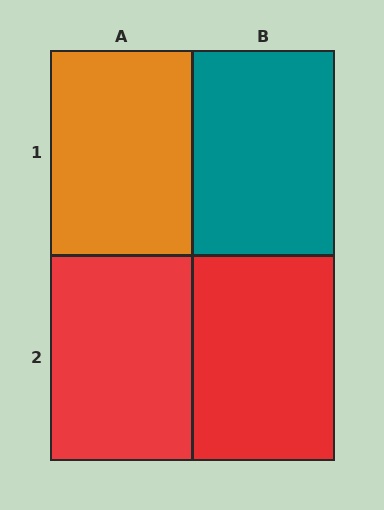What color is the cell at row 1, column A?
Orange.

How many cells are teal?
1 cell is teal.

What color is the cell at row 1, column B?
Teal.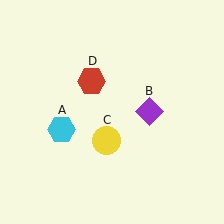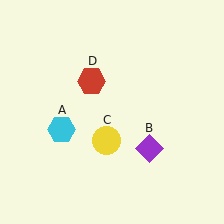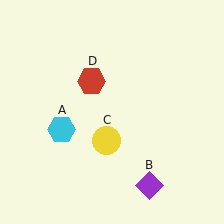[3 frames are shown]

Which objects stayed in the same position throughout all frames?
Cyan hexagon (object A) and yellow circle (object C) and red hexagon (object D) remained stationary.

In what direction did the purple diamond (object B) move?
The purple diamond (object B) moved down.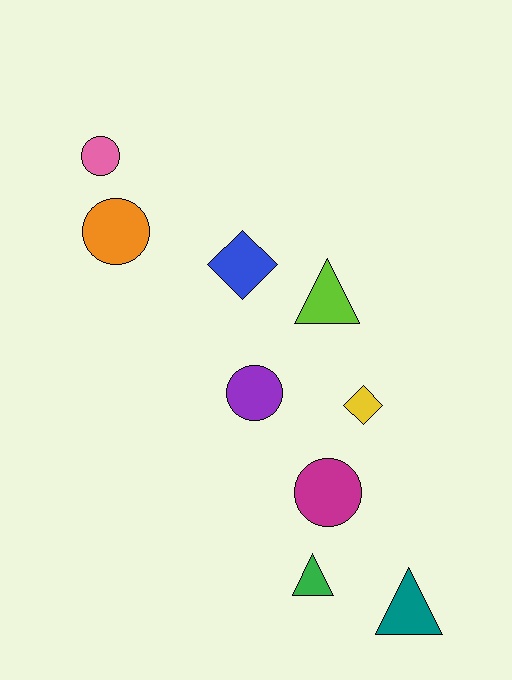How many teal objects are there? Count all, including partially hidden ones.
There is 1 teal object.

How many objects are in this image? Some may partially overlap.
There are 9 objects.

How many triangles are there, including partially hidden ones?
There are 3 triangles.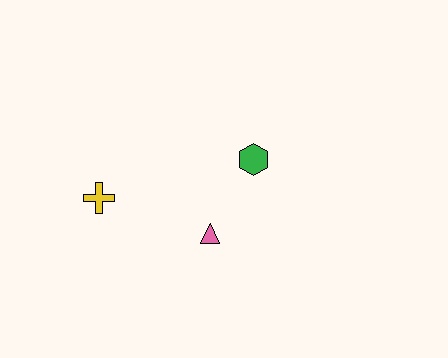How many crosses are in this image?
There is 1 cross.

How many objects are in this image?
There are 3 objects.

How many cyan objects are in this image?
There are no cyan objects.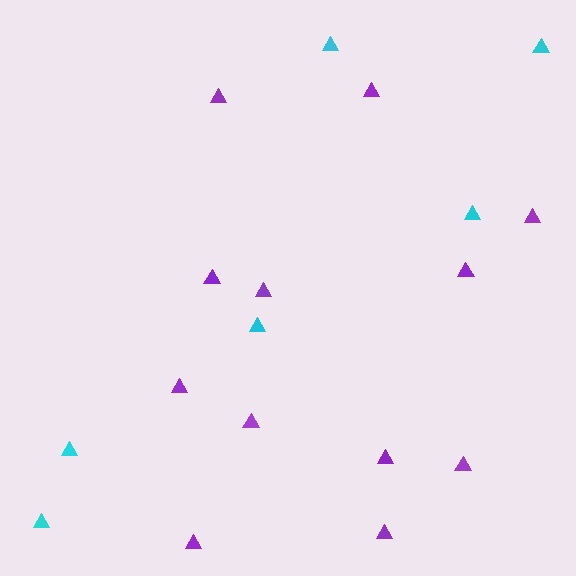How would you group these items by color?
There are 2 groups: one group of cyan triangles (6) and one group of purple triangles (12).